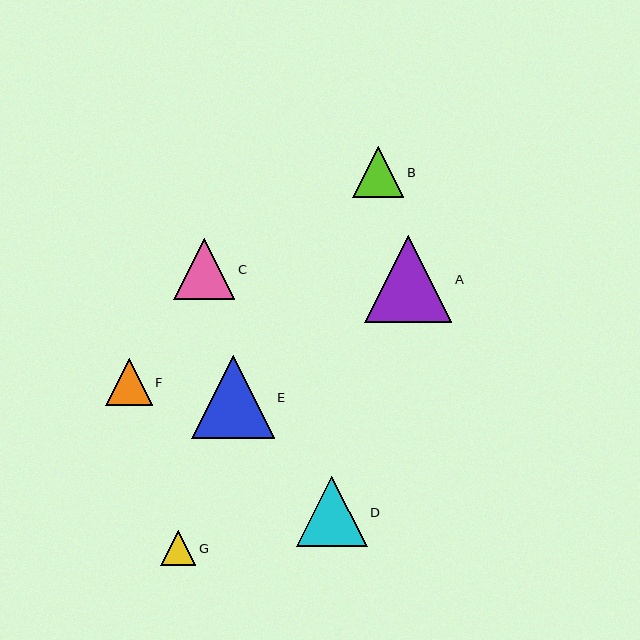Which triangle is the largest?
Triangle A is the largest with a size of approximately 87 pixels.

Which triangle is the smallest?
Triangle G is the smallest with a size of approximately 35 pixels.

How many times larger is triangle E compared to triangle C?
Triangle E is approximately 1.4 times the size of triangle C.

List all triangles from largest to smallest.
From largest to smallest: A, E, D, C, B, F, G.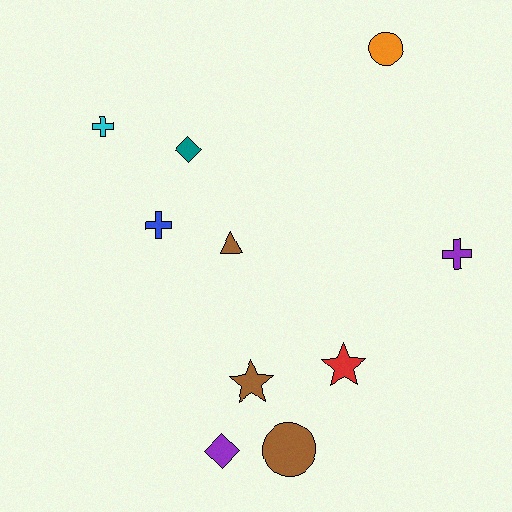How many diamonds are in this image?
There are 2 diamonds.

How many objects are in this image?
There are 10 objects.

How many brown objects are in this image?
There are 3 brown objects.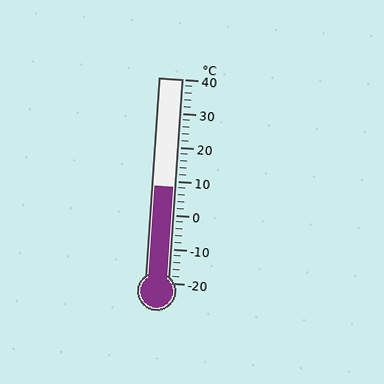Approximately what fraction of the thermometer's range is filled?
The thermometer is filled to approximately 45% of its range.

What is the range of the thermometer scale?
The thermometer scale ranges from -20°C to 40°C.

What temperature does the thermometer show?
The thermometer shows approximately 8°C.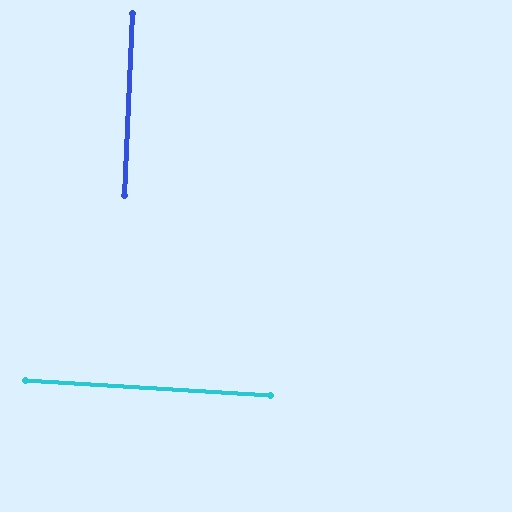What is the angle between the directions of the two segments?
Approximately 89 degrees.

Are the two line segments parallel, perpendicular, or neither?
Perpendicular — they meet at approximately 89°.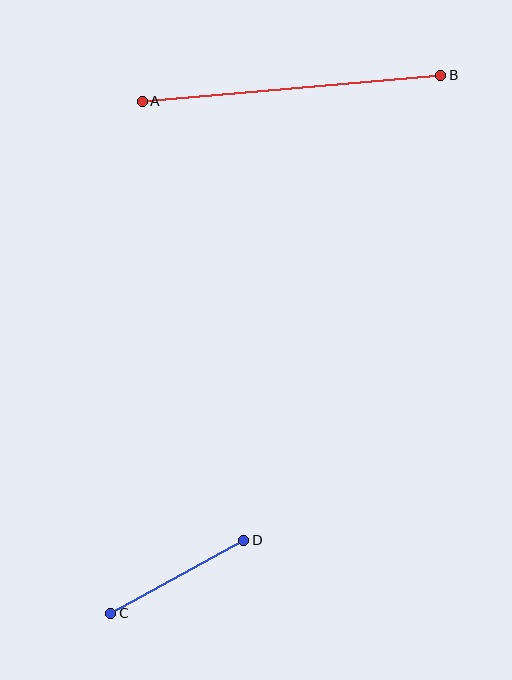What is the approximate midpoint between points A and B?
The midpoint is at approximately (292, 88) pixels.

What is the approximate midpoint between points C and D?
The midpoint is at approximately (177, 577) pixels.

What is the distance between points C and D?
The distance is approximately 152 pixels.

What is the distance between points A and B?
The distance is approximately 300 pixels.